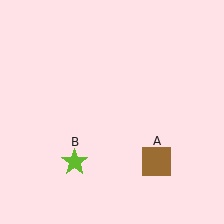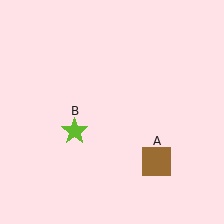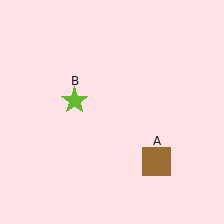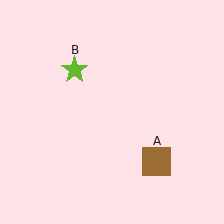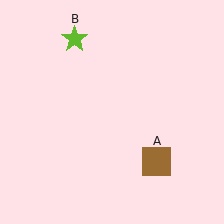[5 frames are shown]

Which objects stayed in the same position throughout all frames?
Brown square (object A) remained stationary.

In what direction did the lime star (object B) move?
The lime star (object B) moved up.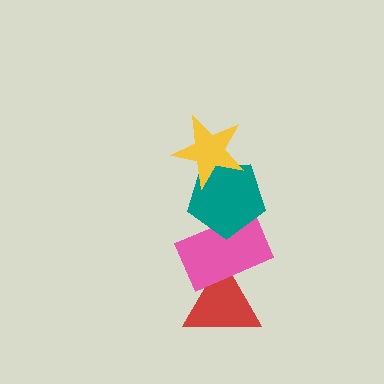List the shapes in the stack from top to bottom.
From top to bottom: the yellow star, the teal pentagon, the pink rectangle, the red triangle.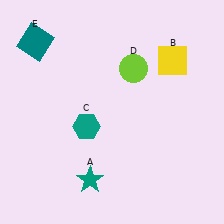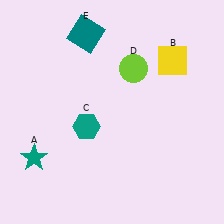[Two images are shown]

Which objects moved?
The objects that moved are: the teal star (A), the teal square (E).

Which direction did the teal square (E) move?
The teal square (E) moved right.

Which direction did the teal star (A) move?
The teal star (A) moved left.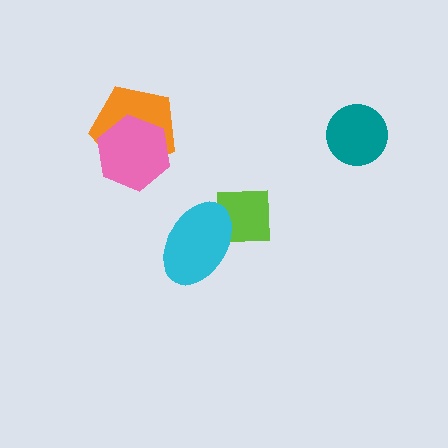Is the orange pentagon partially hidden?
Yes, it is partially covered by another shape.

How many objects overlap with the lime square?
1 object overlaps with the lime square.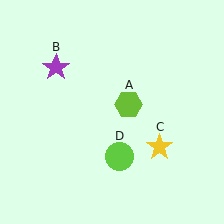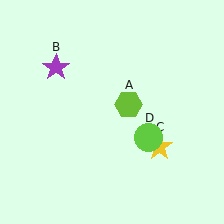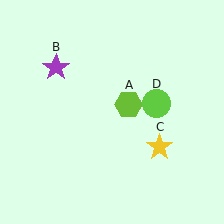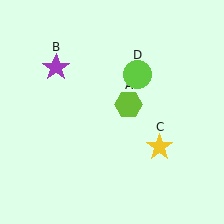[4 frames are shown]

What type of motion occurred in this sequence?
The lime circle (object D) rotated counterclockwise around the center of the scene.